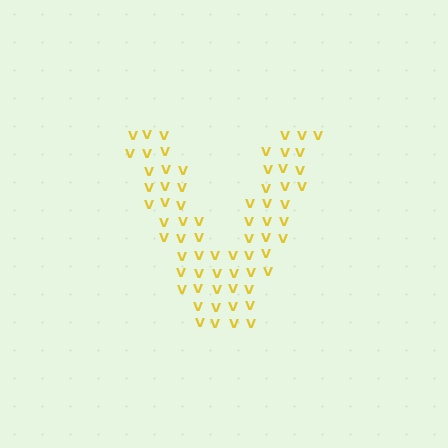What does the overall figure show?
The overall figure shows the letter V.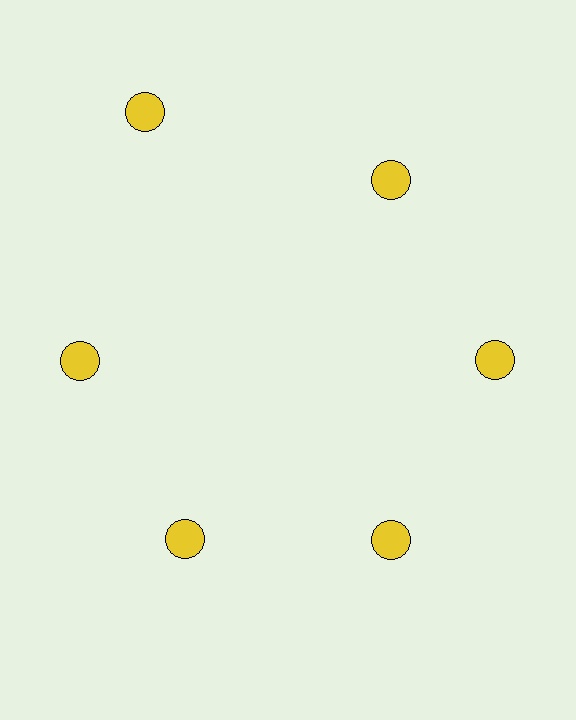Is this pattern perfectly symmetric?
No. The 6 yellow circles are arranged in a ring, but one element near the 11 o'clock position is pushed outward from the center, breaking the 6-fold rotational symmetry.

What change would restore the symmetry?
The symmetry would be restored by moving it inward, back onto the ring so that all 6 circles sit at equal angles and equal distance from the center.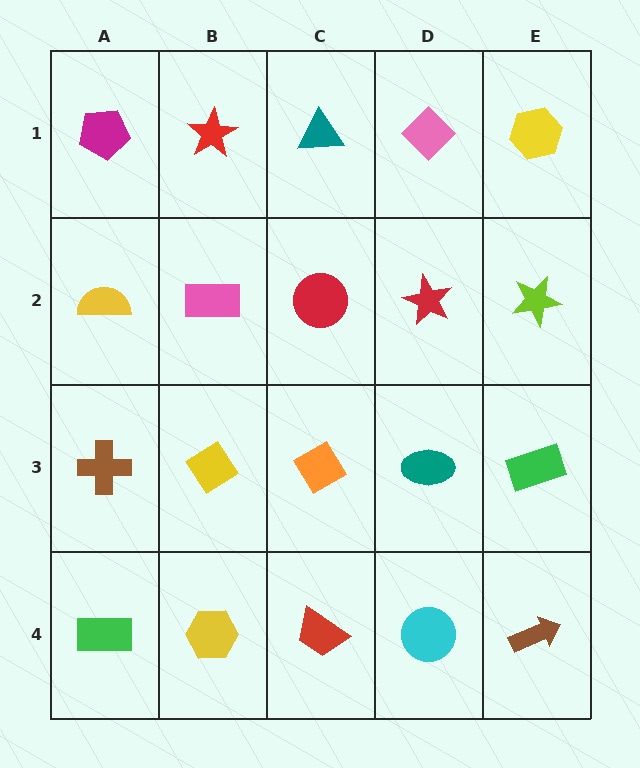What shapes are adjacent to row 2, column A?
A magenta pentagon (row 1, column A), a brown cross (row 3, column A), a pink rectangle (row 2, column B).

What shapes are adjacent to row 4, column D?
A teal ellipse (row 3, column D), a red trapezoid (row 4, column C), a brown arrow (row 4, column E).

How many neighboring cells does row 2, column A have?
3.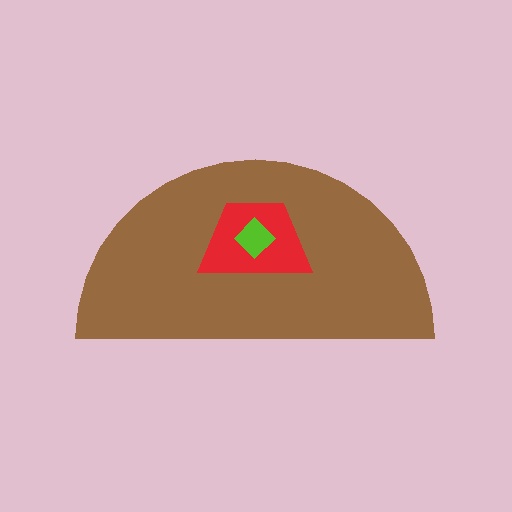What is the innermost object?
The lime diamond.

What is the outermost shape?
The brown semicircle.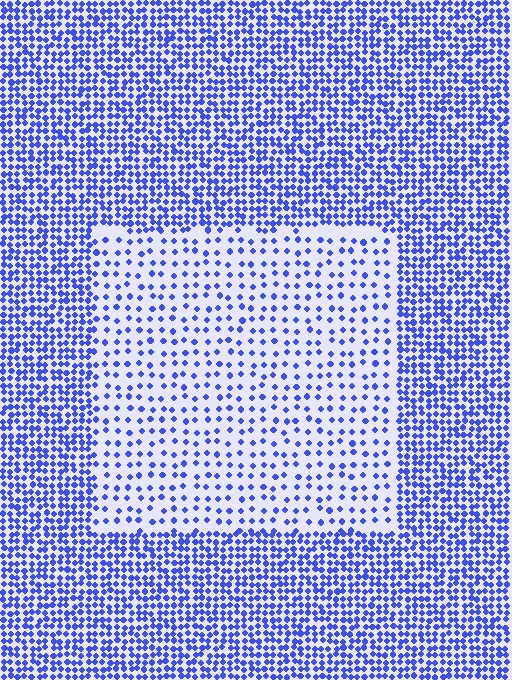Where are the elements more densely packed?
The elements are more densely packed outside the rectangle boundary.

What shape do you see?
I see a rectangle.